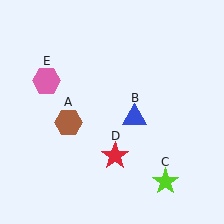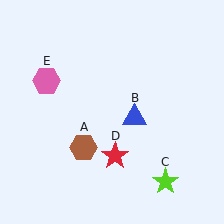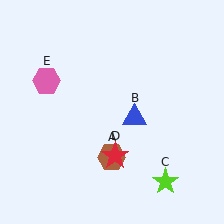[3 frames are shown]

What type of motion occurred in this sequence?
The brown hexagon (object A) rotated counterclockwise around the center of the scene.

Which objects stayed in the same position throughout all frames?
Blue triangle (object B) and lime star (object C) and red star (object D) and pink hexagon (object E) remained stationary.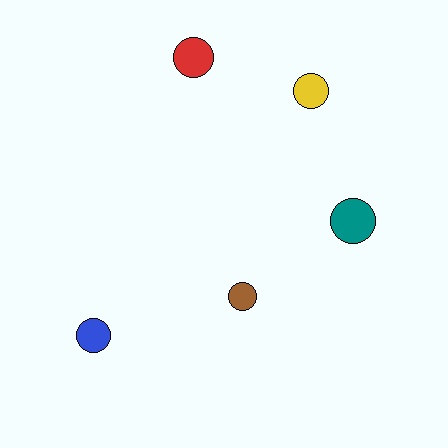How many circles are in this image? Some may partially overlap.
There are 5 circles.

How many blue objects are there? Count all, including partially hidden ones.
There is 1 blue object.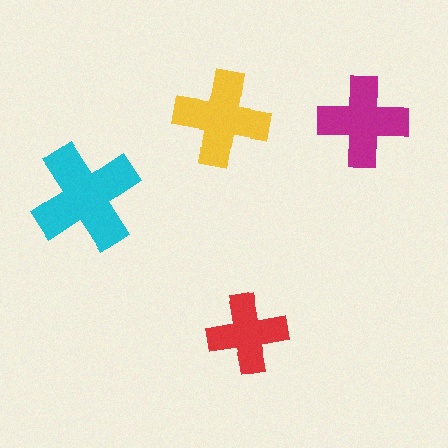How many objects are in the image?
There are 4 objects in the image.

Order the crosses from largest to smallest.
the cyan one, the yellow one, the magenta one, the red one.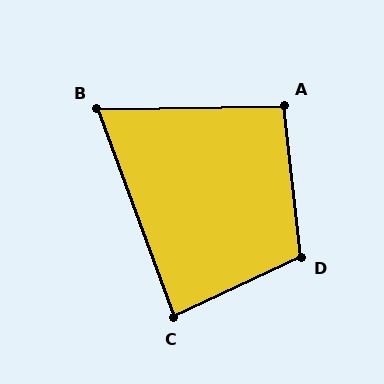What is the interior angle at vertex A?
Approximately 95 degrees (obtuse).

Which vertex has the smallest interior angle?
B, at approximately 71 degrees.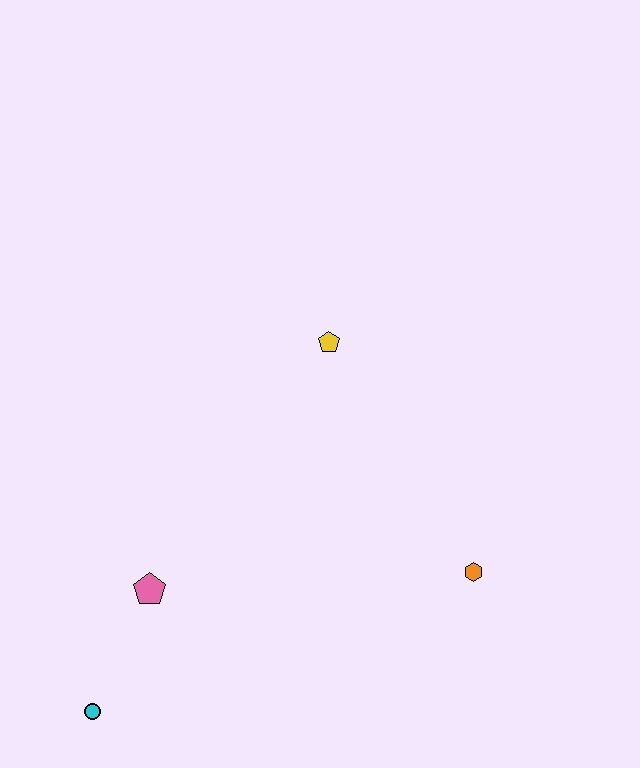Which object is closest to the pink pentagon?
The cyan circle is closest to the pink pentagon.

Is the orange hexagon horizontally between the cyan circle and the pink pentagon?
No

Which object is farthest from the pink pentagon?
The orange hexagon is farthest from the pink pentagon.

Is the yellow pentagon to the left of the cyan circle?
No